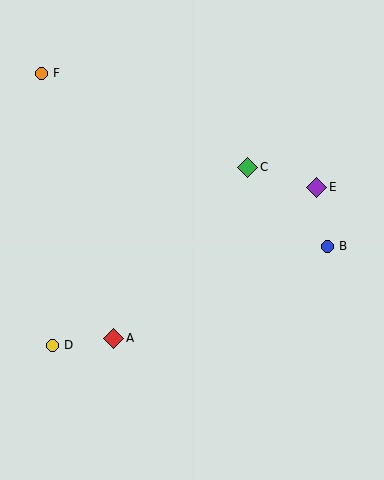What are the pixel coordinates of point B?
Point B is at (327, 246).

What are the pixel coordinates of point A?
Point A is at (114, 338).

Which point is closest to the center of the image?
Point C at (248, 167) is closest to the center.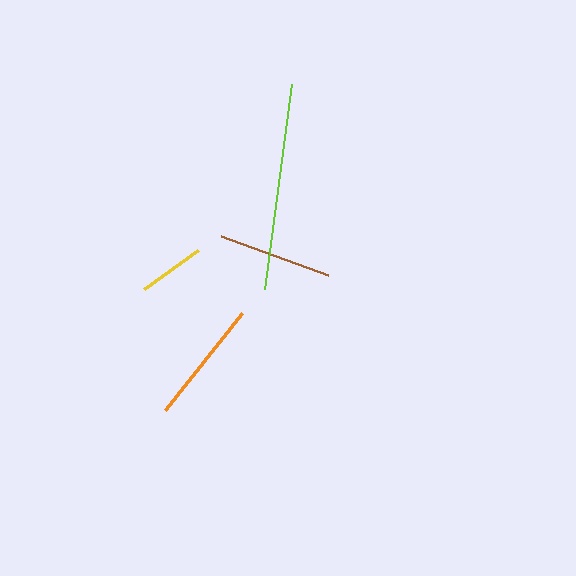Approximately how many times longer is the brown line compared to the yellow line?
The brown line is approximately 1.7 times the length of the yellow line.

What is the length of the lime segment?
The lime segment is approximately 207 pixels long.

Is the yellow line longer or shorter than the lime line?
The lime line is longer than the yellow line.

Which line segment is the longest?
The lime line is the longest at approximately 207 pixels.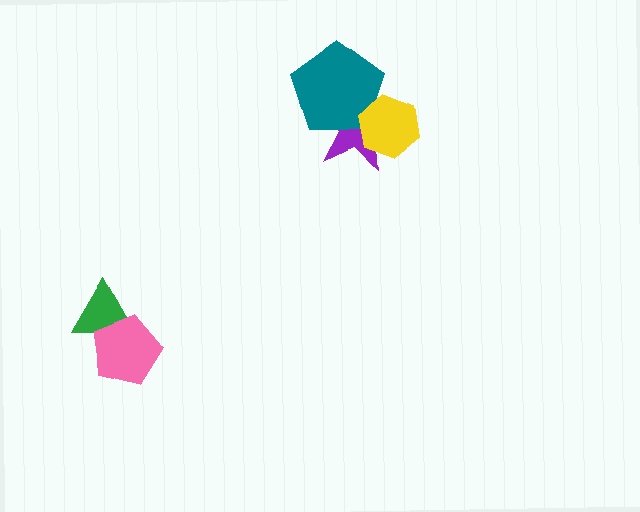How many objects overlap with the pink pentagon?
1 object overlaps with the pink pentagon.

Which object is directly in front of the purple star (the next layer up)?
The teal pentagon is directly in front of the purple star.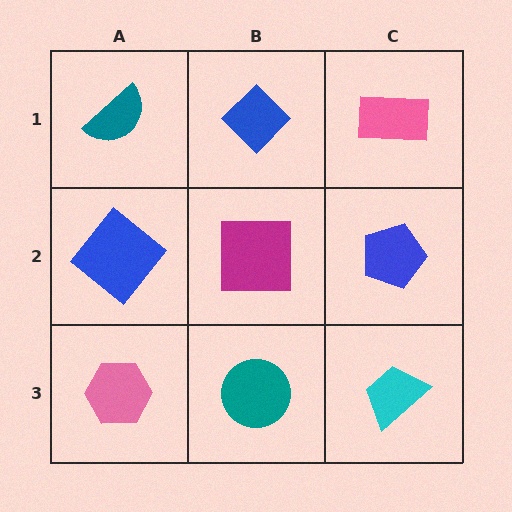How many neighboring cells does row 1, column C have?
2.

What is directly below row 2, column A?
A pink hexagon.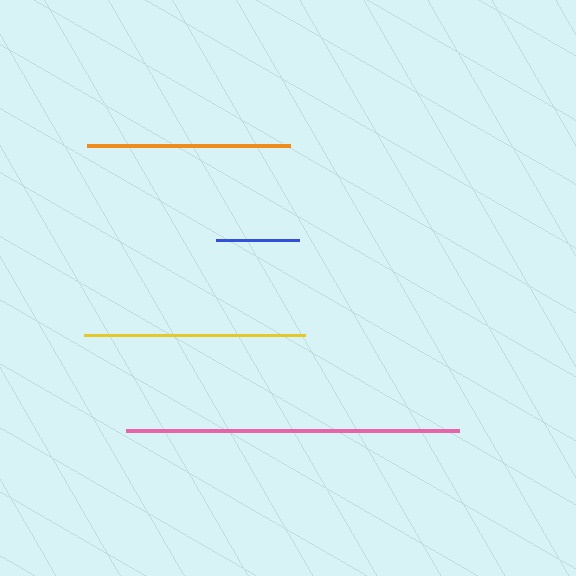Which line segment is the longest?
The pink line is the longest at approximately 334 pixels.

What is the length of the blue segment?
The blue segment is approximately 82 pixels long.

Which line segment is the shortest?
The blue line is the shortest at approximately 82 pixels.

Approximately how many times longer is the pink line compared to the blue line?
The pink line is approximately 4.0 times the length of the blue line.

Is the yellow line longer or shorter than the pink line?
The pink line is longer than the yellow line.